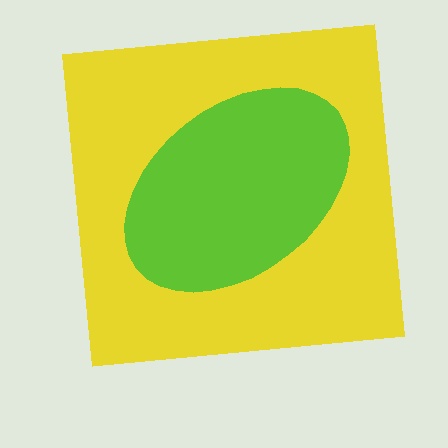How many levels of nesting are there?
2.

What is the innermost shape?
The lime ellipse.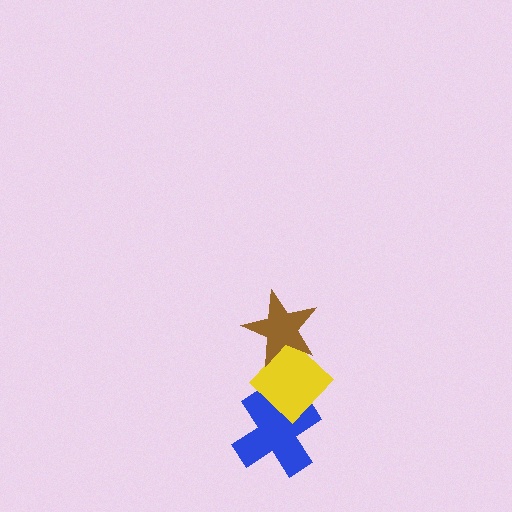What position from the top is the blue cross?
The blue cross is 3rd from the top.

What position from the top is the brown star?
The brown star is 1st from the top.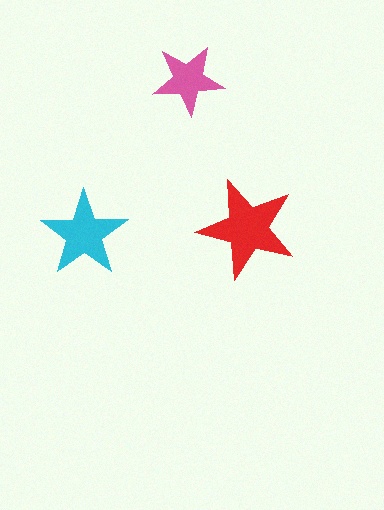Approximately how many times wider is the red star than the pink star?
About 1.5 times wider.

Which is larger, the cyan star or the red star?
The red one.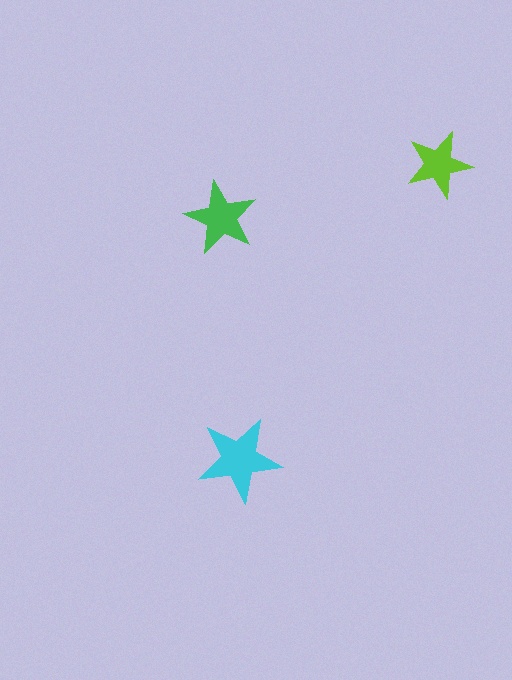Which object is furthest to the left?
The green star is leftmost.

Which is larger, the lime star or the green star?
The green one.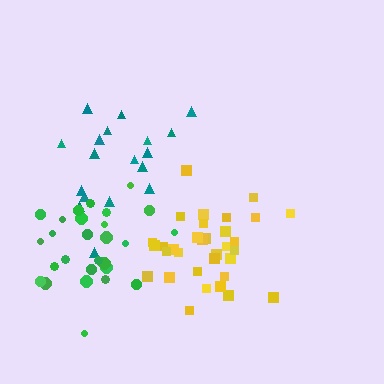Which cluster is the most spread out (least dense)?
Teal.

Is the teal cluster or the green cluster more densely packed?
Green.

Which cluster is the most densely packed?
Yellow.